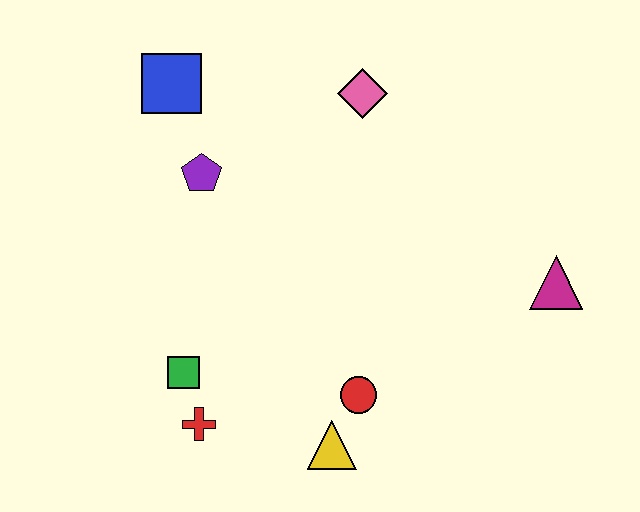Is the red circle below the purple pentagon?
Yes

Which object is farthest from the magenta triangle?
The blue square is farthest from the magenta triangle.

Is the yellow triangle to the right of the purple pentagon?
Yes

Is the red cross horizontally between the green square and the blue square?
No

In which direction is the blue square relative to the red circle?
The blue square is above the red circle.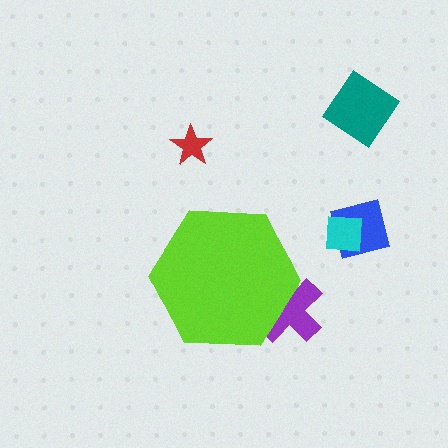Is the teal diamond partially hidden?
No, the teal diamond is fully visible.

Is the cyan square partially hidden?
No, the cyan square is fully visible.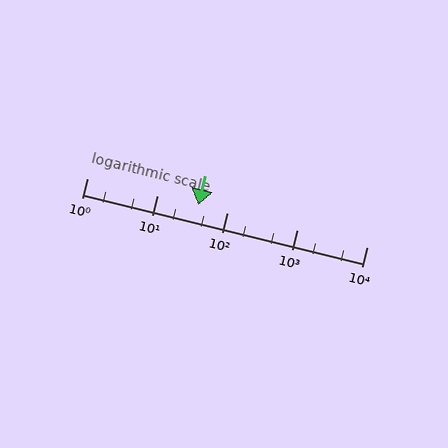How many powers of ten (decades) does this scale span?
The scale spans 4 decades, from 1 to 10000.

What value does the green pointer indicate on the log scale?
The pointer indicates approximately 39.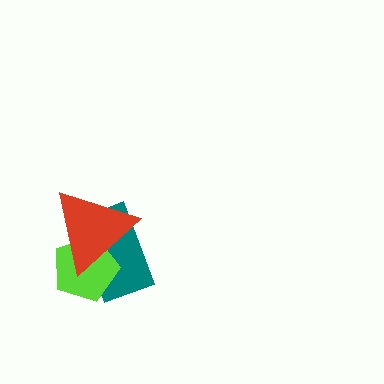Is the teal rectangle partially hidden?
Yes, it is partially covered by another shape.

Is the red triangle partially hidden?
No, no other shape covers it.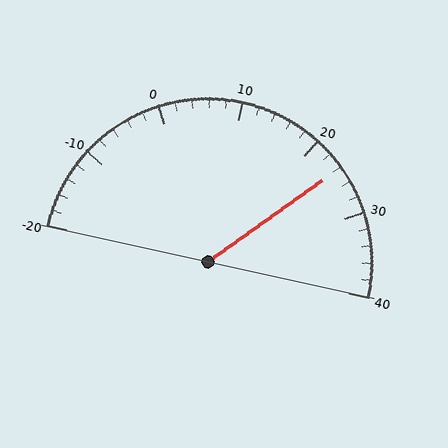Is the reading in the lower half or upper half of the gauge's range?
The reading is in the upper half of the range (-20 to 40).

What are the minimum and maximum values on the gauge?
The gauge ranges from -20 to 40.